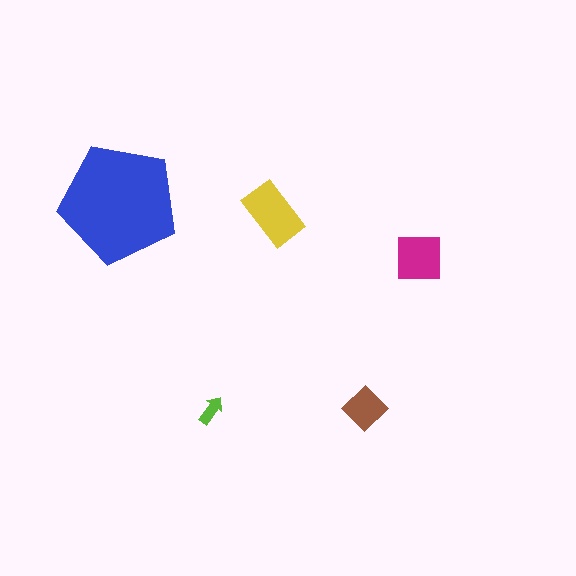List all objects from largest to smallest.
The blue pentagon, the yellow rectangle, the magenta square, the brown diamond, the lime arrow.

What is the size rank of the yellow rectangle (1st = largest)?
2nd.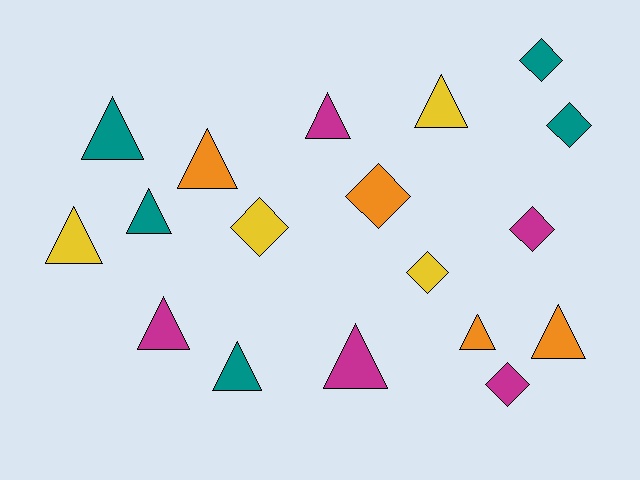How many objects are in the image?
There are 18 objects.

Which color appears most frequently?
Teal, with 5 objects.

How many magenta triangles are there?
There are 3 magenta triangles.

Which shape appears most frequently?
Triangle, with 11 objects.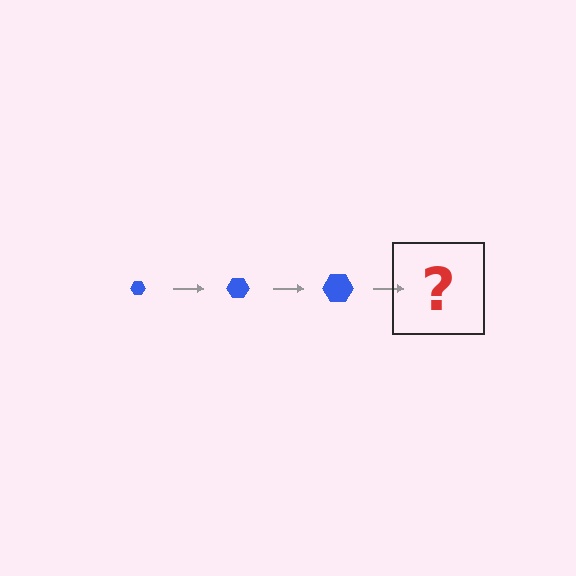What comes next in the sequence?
The next element should be a blue hexagon, larger than the previous one.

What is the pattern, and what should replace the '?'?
The pattern is that the hexagon gets progressively larger each step. The '?' should be a blue hexagon, larger than the previous one.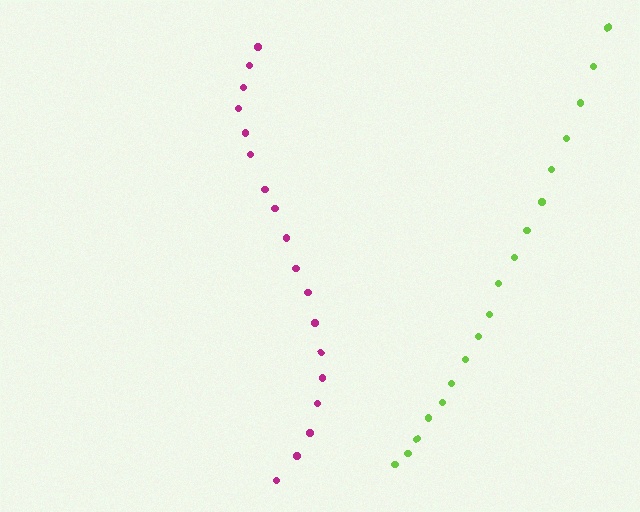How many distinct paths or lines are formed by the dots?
There are 2 distinct paths.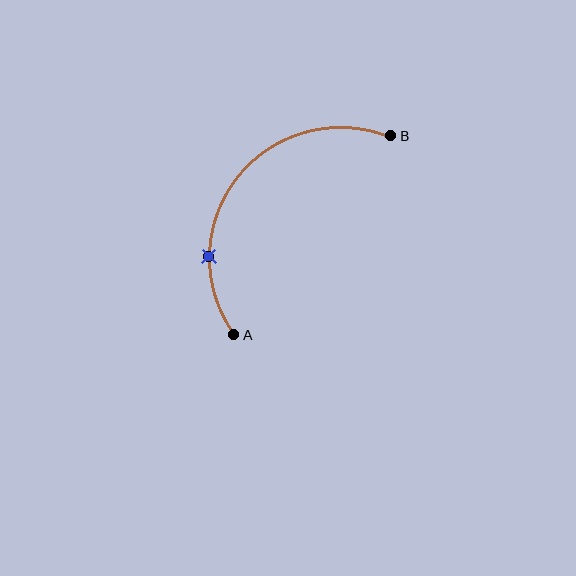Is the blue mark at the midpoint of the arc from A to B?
No. The blue mark lies on the arc but is closer to endpoint A. The arc midpoint would be at the point on the curve equidistant along the arc from both A and B.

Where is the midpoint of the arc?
The arc midpoint is the point on the curve farthest from the straight line joining A and B. It sits above and to the left of that line.